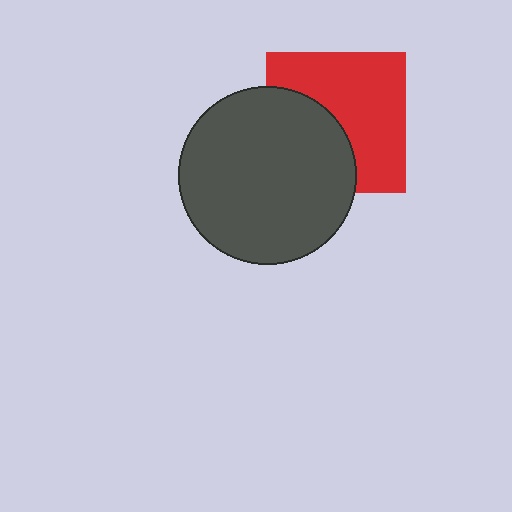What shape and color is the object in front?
The object in front is a dark gray circle.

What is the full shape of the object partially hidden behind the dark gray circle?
The partially hidden object is a red square.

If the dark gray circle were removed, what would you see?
You would see the complete red square.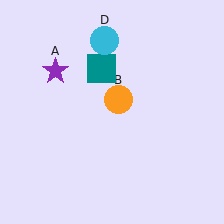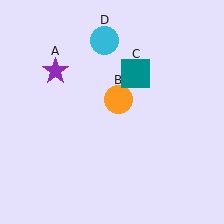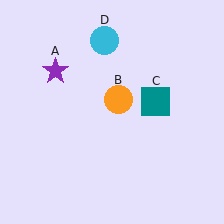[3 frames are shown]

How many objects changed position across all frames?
1 object changed position: teal square (object C).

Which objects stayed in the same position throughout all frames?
Purple star (object A) and orange circle (object B) and cyan circle (object D) remained stationary.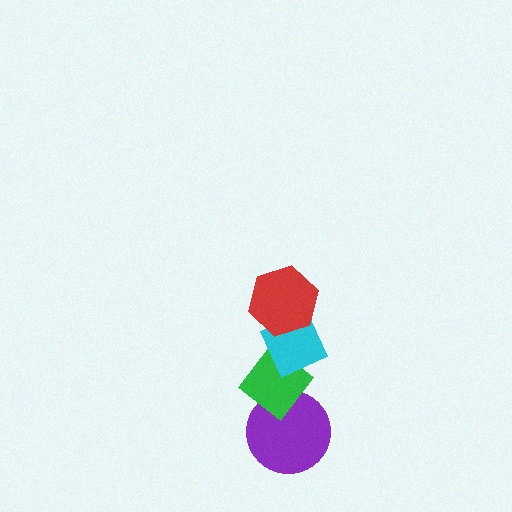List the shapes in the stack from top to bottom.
From top to bottom: the red hexagon, the cyan diamond, the green diamond, the purple circle.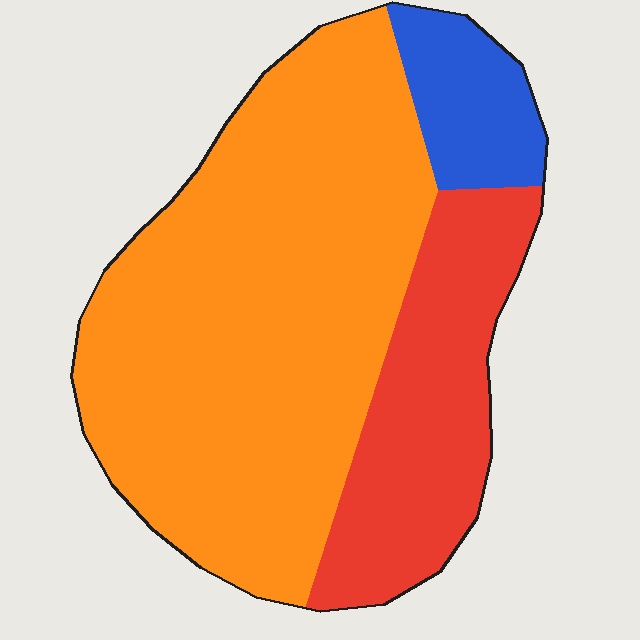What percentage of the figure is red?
Red takes up about one quarter (1/4) of the figure.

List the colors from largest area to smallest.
From largest to smallest: orange, red, blue.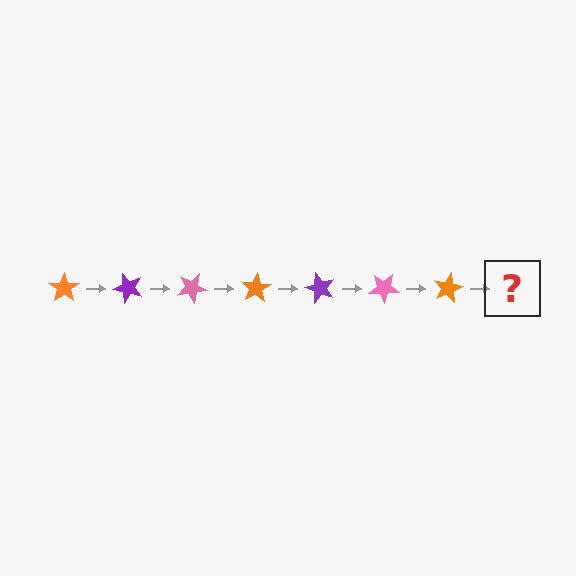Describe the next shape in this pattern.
It should be a purple star, rotated 350 degrees from the start.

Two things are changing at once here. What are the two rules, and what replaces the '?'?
The two rules are that it rotates 50 degrees each step and the color cycles through orange, purple, and pink. The '?' should be a purple star, rotated 350 degrees from the start.